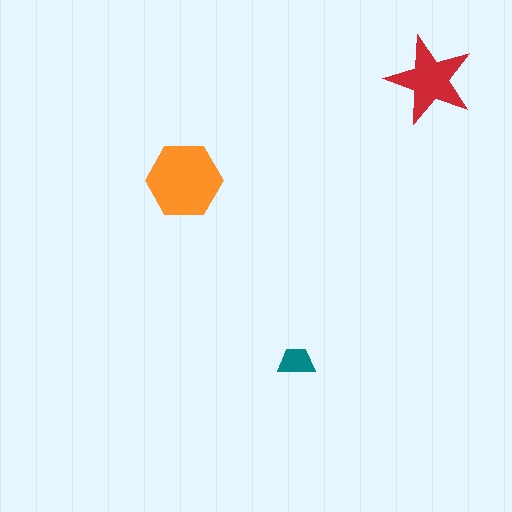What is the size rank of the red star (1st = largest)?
2nd.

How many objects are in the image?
There are 3 objects in the image.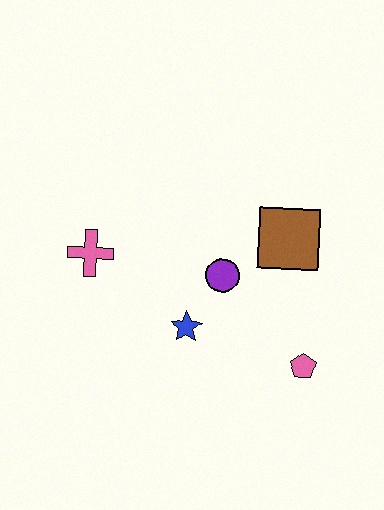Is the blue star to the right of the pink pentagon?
No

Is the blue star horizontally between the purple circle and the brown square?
No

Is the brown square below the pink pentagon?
No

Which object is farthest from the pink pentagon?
The pink cross is farthest from the pink pentagon.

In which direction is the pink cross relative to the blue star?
The pink cross is to the left of the blue star.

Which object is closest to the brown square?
The purple circle is closest to the brown square.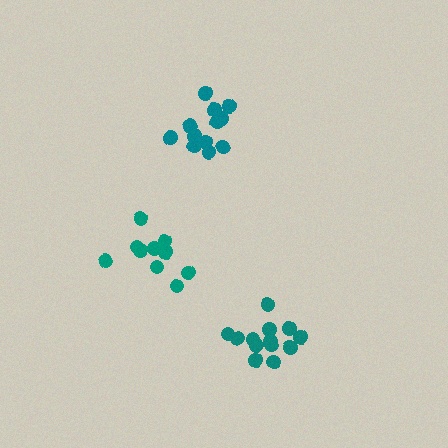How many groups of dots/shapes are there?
There are 3 groups.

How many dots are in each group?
Group 1: 13 dots, Group 2: 10 dots, Group 3: 12 dots (35 total).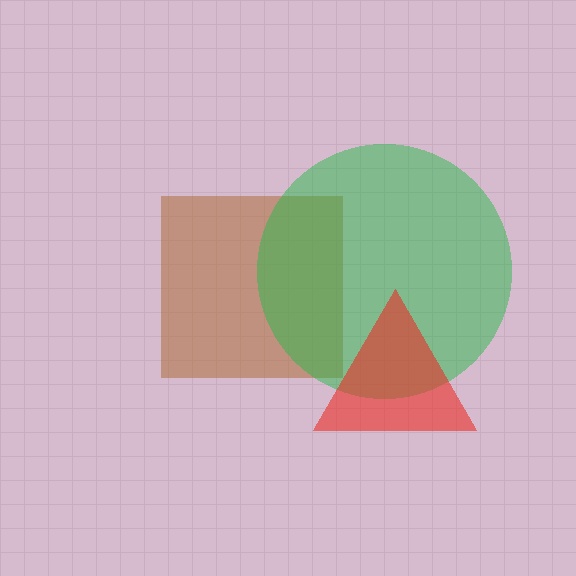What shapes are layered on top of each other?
The layered shapes are: a brown square, a green circle, a red triangle.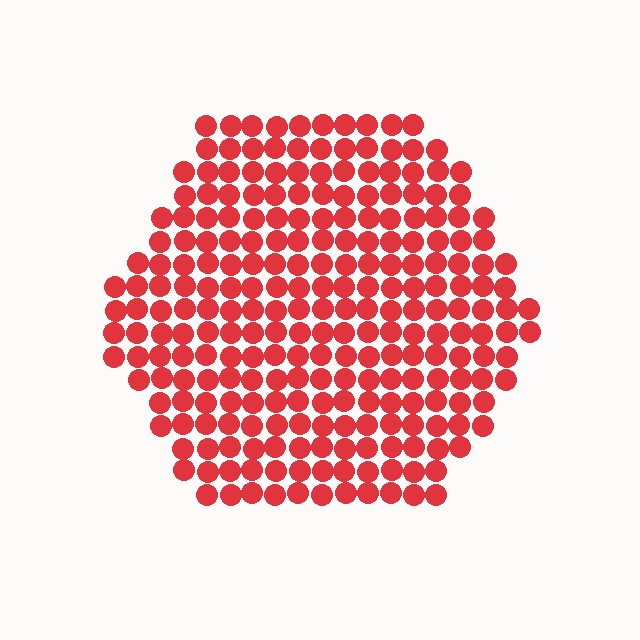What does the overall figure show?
The overall figure shows a hexagon.